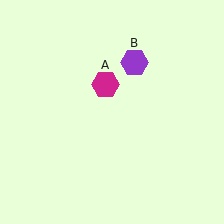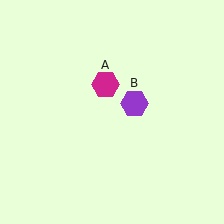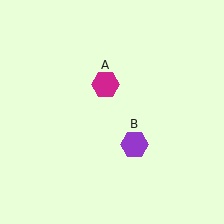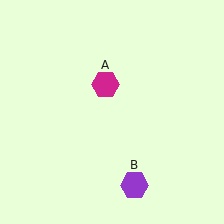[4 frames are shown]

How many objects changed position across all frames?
1 object changed position: purple hexagon (object B).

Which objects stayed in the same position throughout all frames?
Magenta hexagon (object A) remained stationary.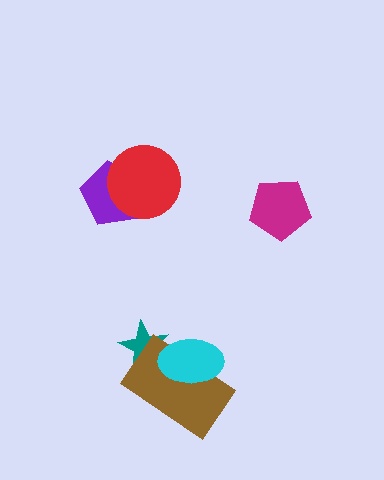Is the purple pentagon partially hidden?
Yes, it is partially covered by another shape.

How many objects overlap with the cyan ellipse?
2 objects overlap with the cyan ellipse.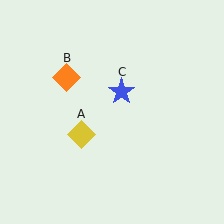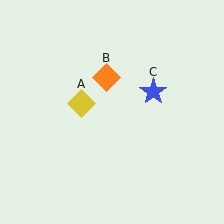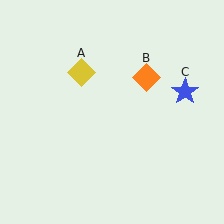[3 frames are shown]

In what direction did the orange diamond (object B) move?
The orange diamond (object B) moved right.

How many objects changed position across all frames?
3 objects changed position: yellow diamond (object A), orange diamond (object B), blue star (object C).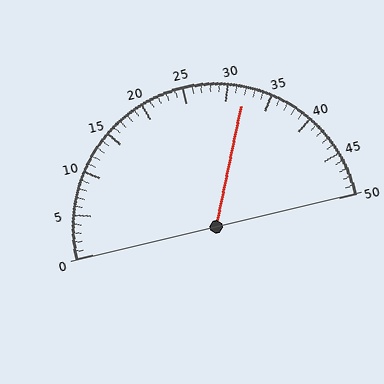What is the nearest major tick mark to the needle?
The nearest major tick mark is 30.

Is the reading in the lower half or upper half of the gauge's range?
The reading is in the upper half of the range (0 to 50).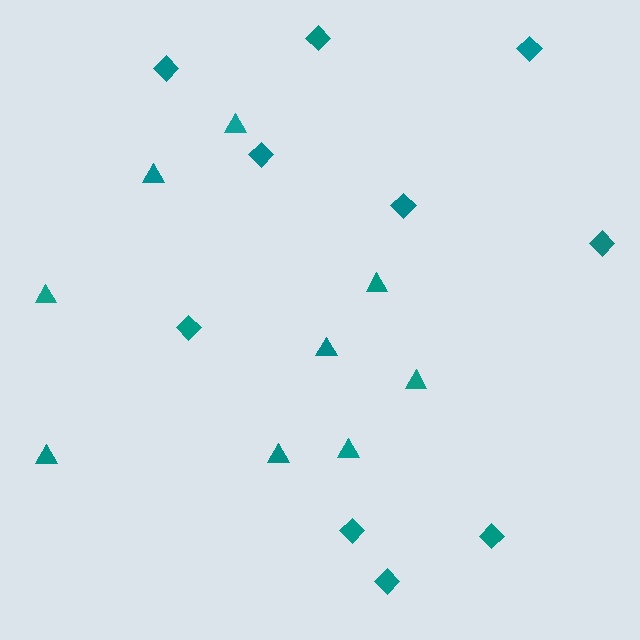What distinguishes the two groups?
There are 2 groups: one group of triangles (9) and one group of diamonds (10).